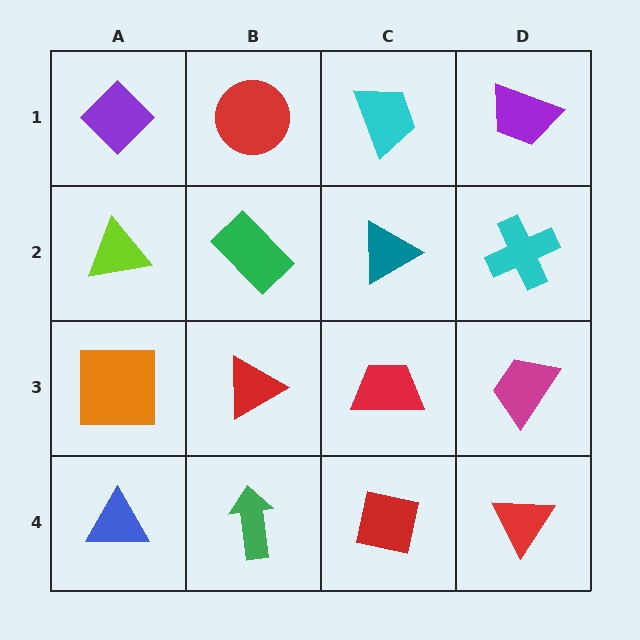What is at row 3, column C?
A red trapezoid.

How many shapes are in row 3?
4 shapes.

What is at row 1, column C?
A cyan trapezoid.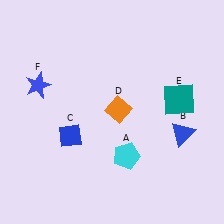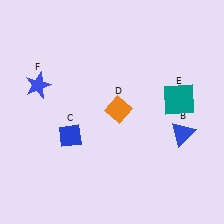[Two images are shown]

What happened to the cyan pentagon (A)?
The cyan pentagon (A) was removed in Image 2. It was in the bottom-right area of Image 1.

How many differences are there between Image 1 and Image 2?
There is 1 difference between the two images.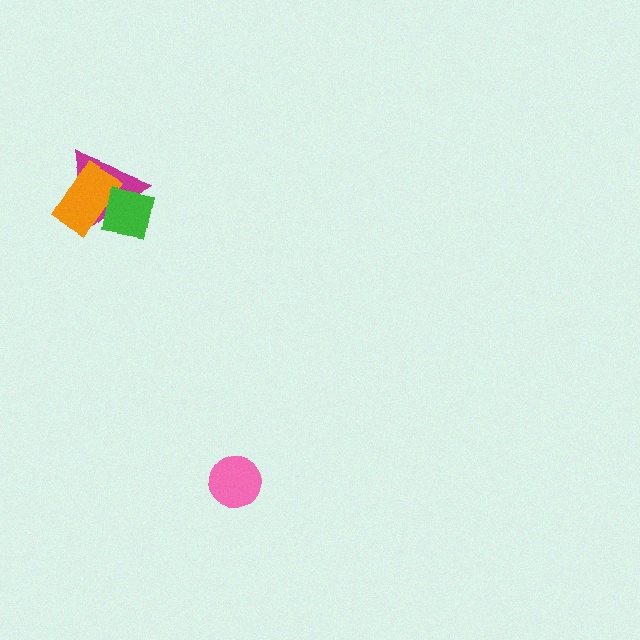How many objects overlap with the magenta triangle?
2 objects overlap with the magenta triangle.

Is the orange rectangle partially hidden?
Yes, it is partially covered by another shape.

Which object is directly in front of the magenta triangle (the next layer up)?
The orange rectangle is directly in front of the magenta triangle.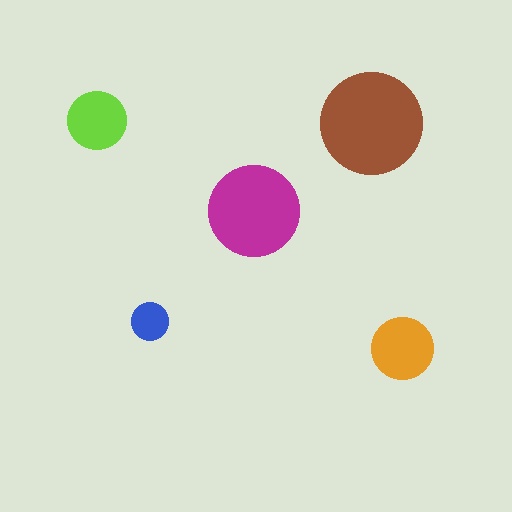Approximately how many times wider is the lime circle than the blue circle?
About 1.5 times wider.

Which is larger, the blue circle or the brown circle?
The brown one.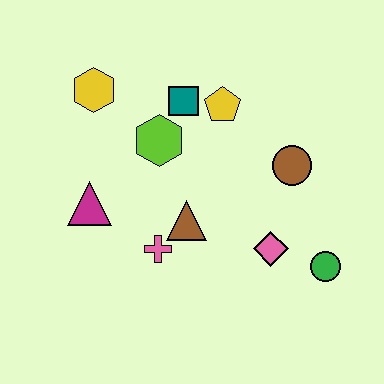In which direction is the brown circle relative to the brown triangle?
The brown circle is to the right of the brown triangle.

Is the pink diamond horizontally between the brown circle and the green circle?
No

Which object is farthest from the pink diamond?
The yellow hexagon is farthest from the pink diamond.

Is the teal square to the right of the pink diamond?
No